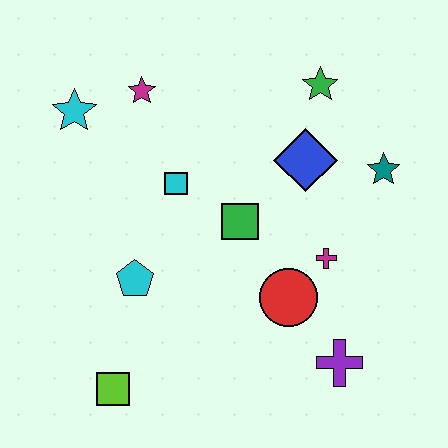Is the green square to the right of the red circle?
No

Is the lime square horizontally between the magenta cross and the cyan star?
Yes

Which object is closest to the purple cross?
The red circle is closest to the purple cross.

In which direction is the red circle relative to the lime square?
The red circle is to the right of the lime square.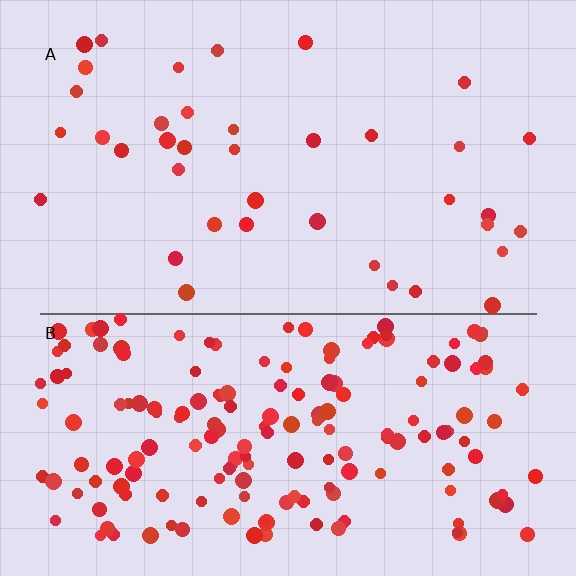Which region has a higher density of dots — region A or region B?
B (the bottom).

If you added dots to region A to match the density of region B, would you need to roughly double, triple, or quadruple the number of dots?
Approximately quadruple.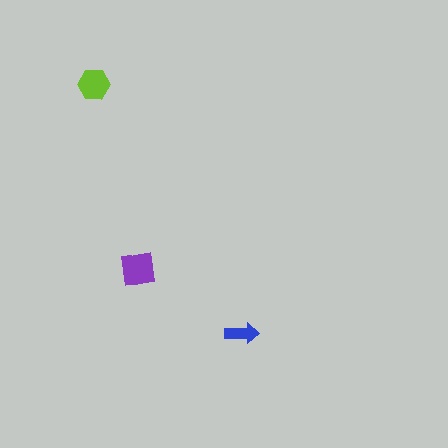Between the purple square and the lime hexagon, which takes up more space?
The purple square.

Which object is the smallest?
The blue arrow.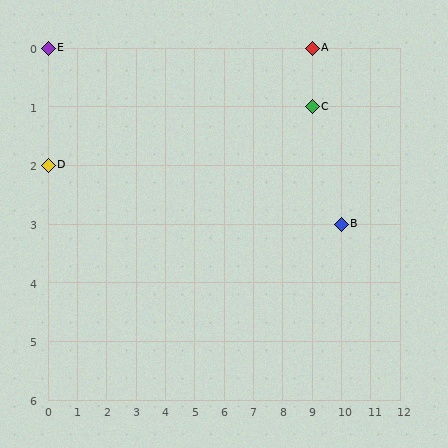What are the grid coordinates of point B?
Point B is at grid coordinates (10, 3).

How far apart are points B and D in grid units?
Points B and D are 10 columns and 1 row apart (about 10.0 grid units diagonally).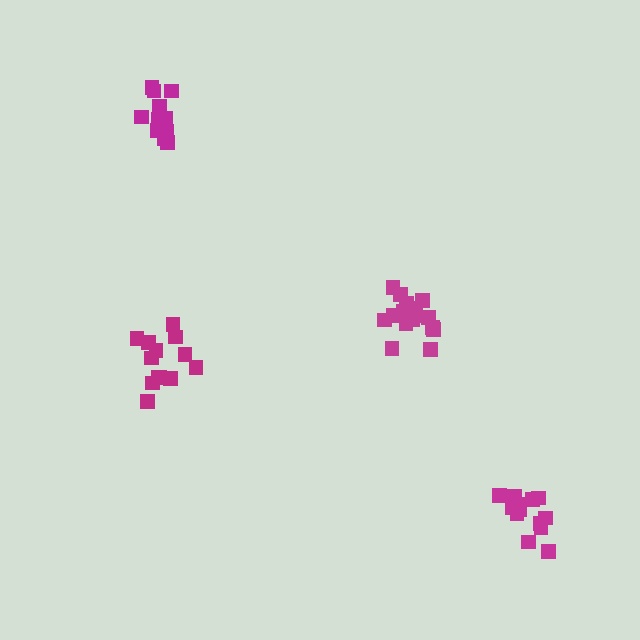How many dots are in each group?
Group 1: 16 dots, Group 2: 14 dots, Group 3: 13 dots, Group 4: 12 dots (55 total).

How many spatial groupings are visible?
There are 4 spatial groupings.